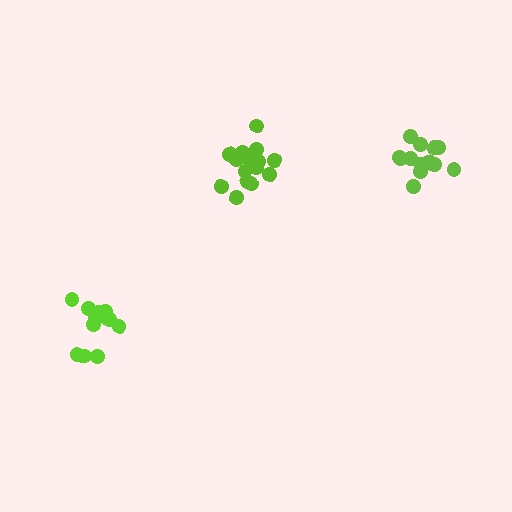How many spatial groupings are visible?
There are 3 spatial groupings.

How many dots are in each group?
Group 1: 13 dots, Group 2: 16 dots, Group 3: 12 dots (41 total).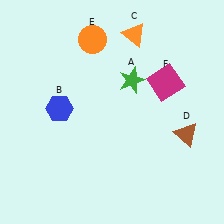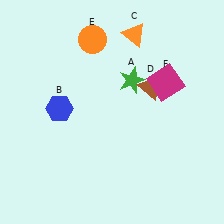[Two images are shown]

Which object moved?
The brown triangle (D) moved up.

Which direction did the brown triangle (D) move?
The brown triangle (D) moved up.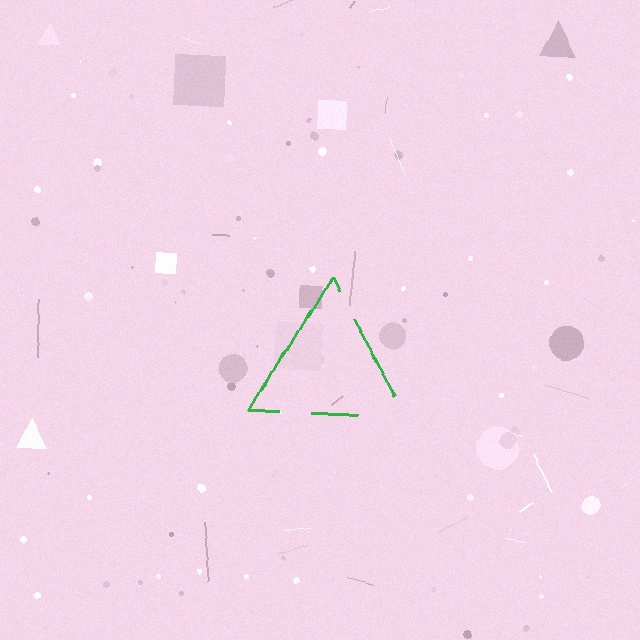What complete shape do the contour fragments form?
The contour fragments form a triangle.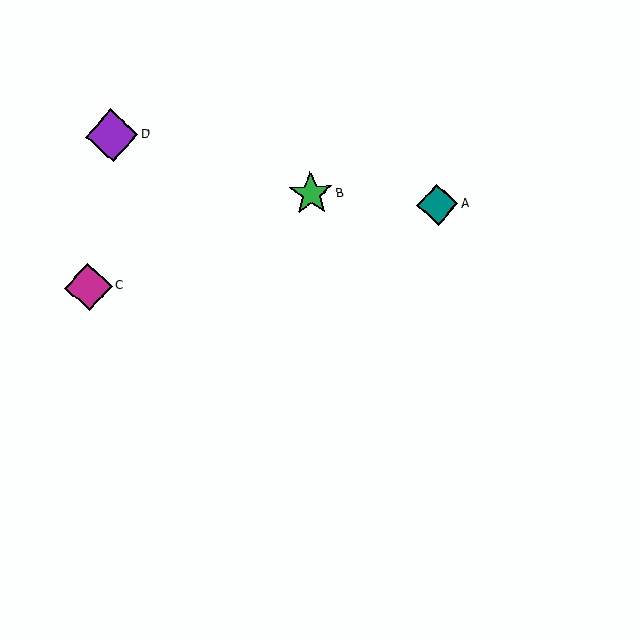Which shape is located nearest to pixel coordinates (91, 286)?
The magenta diamond (labeled C) at (88, 287) is nearest to that location.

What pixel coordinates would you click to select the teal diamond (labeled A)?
Click at (437, 205) to select the teal diamond A.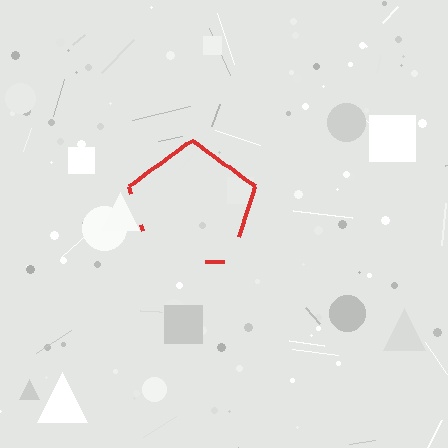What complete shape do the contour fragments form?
The contour fragments form a pentagon.